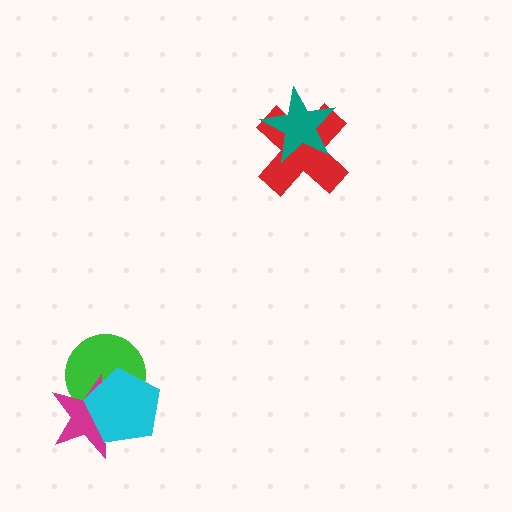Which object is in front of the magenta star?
The cyan pentagon is in front of the magenta star.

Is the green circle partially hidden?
Yes, it is partially covered by another shape.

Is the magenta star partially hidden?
Yes, it is partially covered by another shape.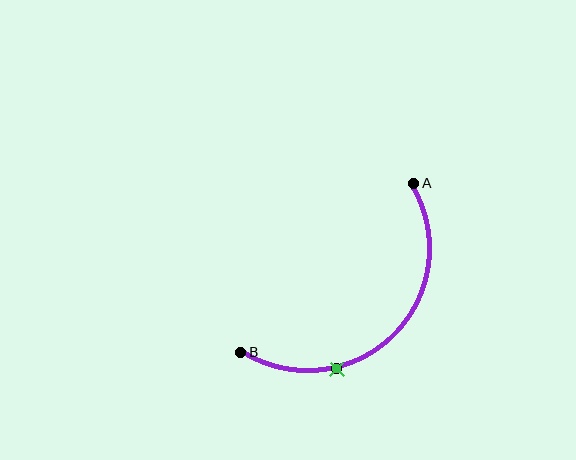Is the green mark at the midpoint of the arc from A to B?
No. The green mark lies on the arc but is closer to endpoint B. The arc midpoint would be at the point on the curve equidistant along the arc from both A and B.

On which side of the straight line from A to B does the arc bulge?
The arc bulges below and to the right of the straight line connecting A and B.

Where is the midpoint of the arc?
The arc midpoint is the point on the curve farthest from the straight line joining A and B. It sits below and to the right of that line.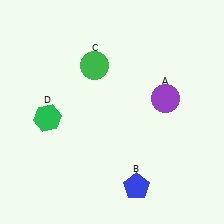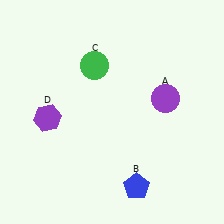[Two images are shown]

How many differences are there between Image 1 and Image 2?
There is 1 difference between the two images.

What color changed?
The hexagon (D) changed from green in Image 1 to purple in Image 2.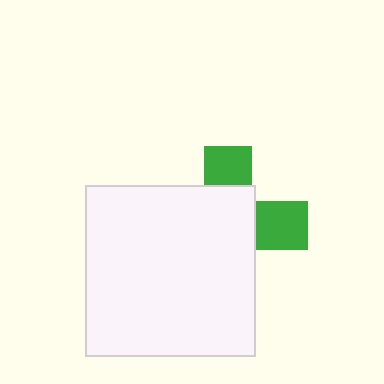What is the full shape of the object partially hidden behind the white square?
The partially hidden object is a green cross.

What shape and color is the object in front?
The object in front is a white square.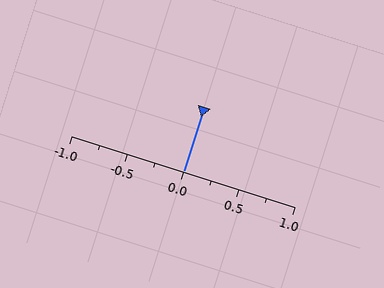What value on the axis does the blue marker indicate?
The marker indicates approximately 0.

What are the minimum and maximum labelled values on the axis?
The axis runs from -1.0 to 1.0.